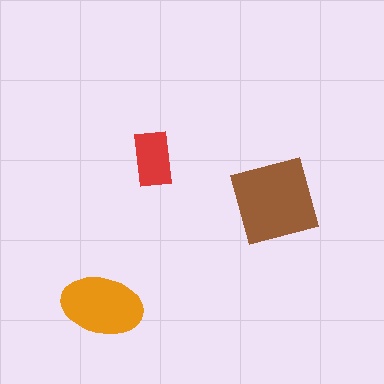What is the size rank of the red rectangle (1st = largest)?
3rd.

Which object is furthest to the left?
The orange ellipse is leftmost.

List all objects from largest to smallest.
The brown diamond, the orange ellipse, the red rectangle.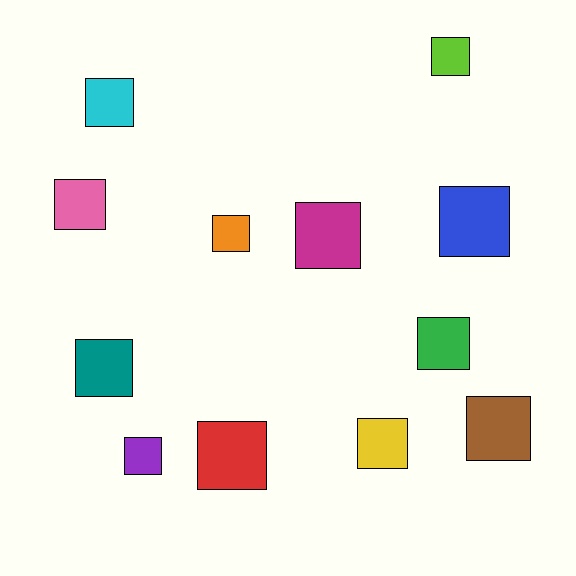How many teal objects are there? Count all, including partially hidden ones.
There is 1 teal object.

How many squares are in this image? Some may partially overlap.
There are 12 squares.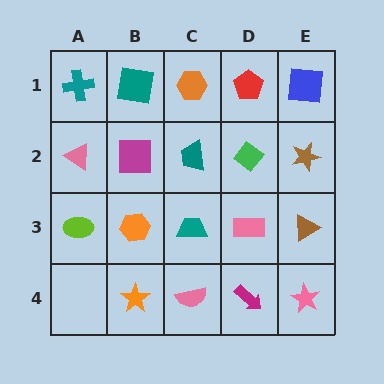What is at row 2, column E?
A brown star.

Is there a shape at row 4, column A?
No, that cell is empty.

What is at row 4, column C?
A pink semicircle.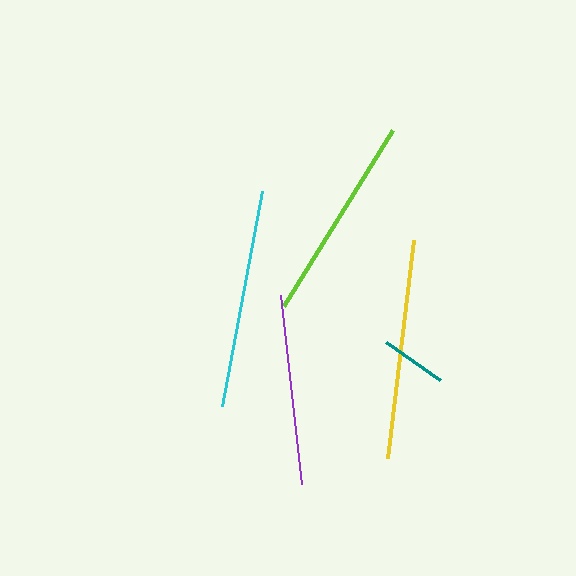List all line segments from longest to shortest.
From longest to shortest: yellow, cyan, lime, purple, teal.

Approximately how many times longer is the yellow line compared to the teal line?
The yellow line is approximately 3.3 times the length of the teal line.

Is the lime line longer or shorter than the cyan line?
The cyan line is longer than the lime line.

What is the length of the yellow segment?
The yellow segment is approximately 219 pixels long.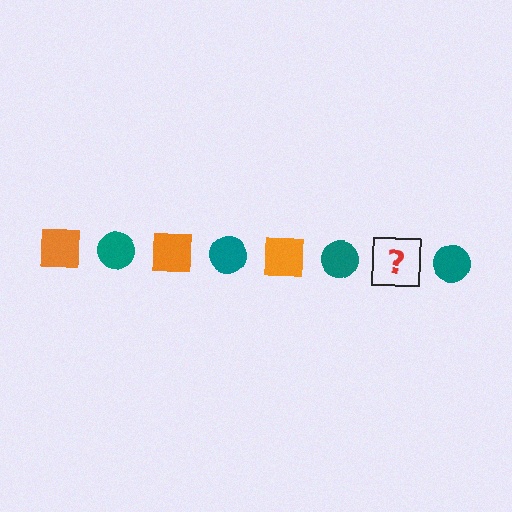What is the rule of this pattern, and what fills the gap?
The rule is that the pattern alternates between orange square and teal circle. The gap should be filled with an orange square.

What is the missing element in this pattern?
The missing element is an orange square.